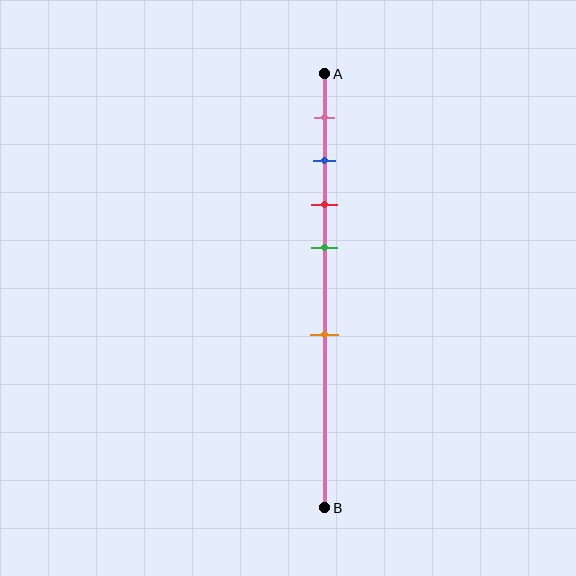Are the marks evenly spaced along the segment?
No, the marks are not evenly spaced.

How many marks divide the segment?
There are 5 marks dividing the segment.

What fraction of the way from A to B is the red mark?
The red mark is approximately 30% (0.3) of the way from A to B.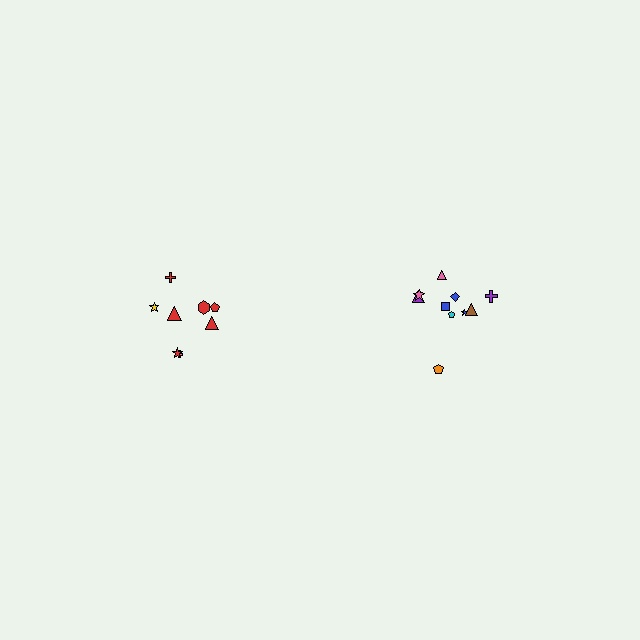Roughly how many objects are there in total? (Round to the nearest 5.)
Roughly 20 objects in total.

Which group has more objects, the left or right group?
The right group.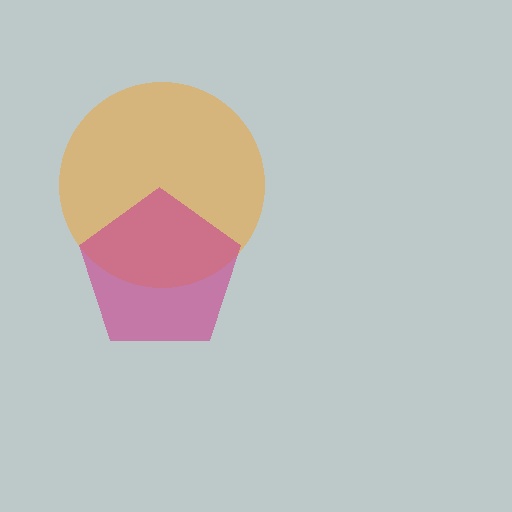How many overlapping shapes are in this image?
There are 2 overlapping shapes in the image.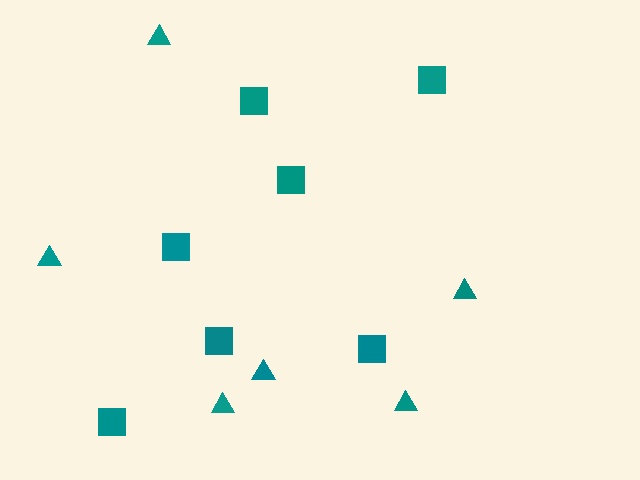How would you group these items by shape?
There are 2 groups: one group of squares (7) and one group of triangles (6).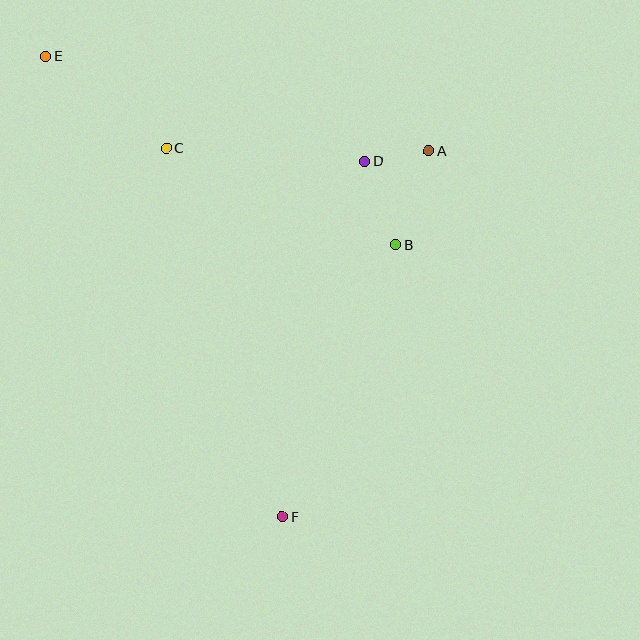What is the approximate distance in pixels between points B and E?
The distance between B and E is approximately 398 pixels.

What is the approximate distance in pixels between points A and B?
The distance between A and B is approximately 99 pixels.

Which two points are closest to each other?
Points A and D are closest to each other.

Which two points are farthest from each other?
Points E and F are farthest from each other.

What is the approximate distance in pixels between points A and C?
The distance between A and C is approximately 263 pixels.